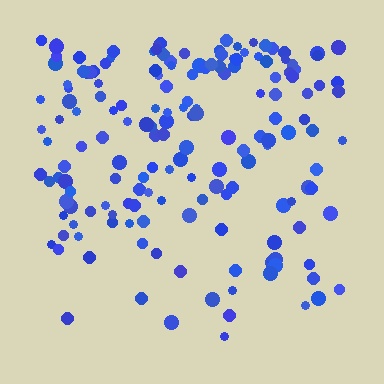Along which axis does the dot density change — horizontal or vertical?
Vertical.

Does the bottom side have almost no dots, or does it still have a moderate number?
Still a moderate number, just noticeably fewer than the top.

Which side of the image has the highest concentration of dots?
The top.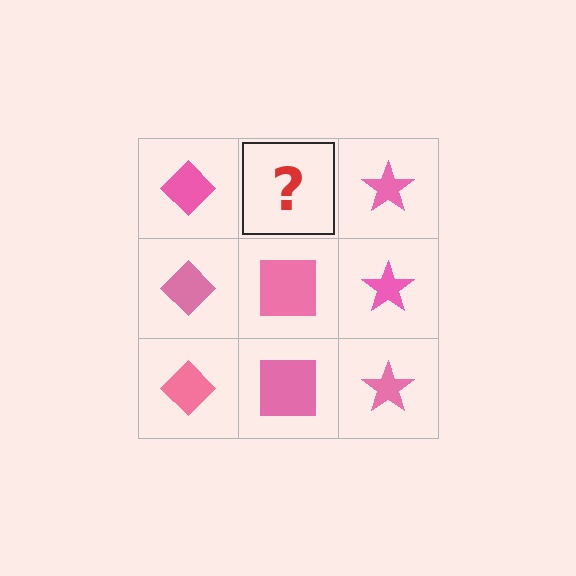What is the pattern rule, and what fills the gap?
The rule is that each column has a consistent shape. The gap should be filled with a pink square.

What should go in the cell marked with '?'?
The missing cell should contain a pink square.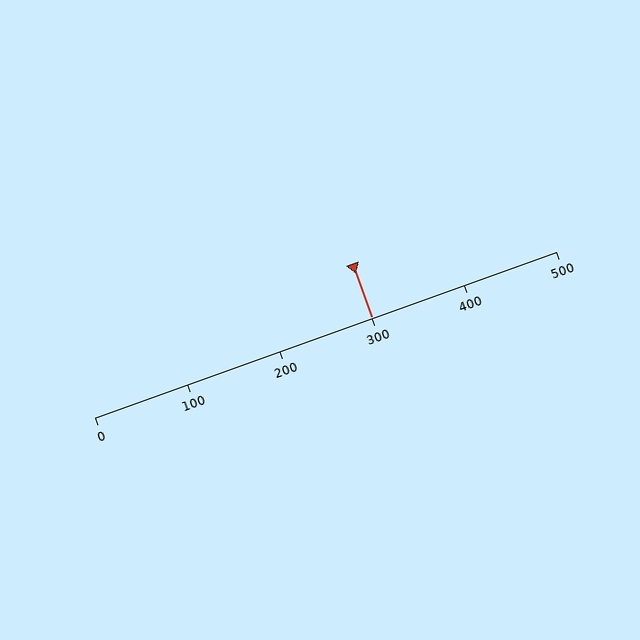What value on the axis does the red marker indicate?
The marker indicates approximately 300.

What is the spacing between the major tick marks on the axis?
The major ticks are spaced 100 apart.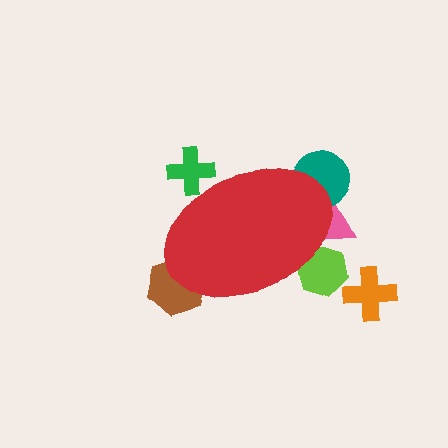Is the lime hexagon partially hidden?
Yes, the lime hexagon is partially hidden behind the red ellipse.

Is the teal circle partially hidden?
Yes, the teal circle is partially hidden behind the red ellipse.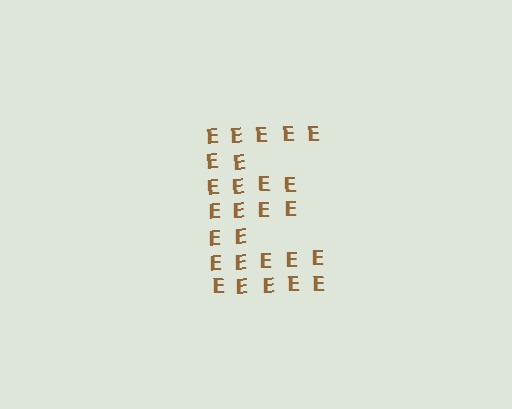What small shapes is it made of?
It is made of small letter E's.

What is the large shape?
The large shape is the letter E.